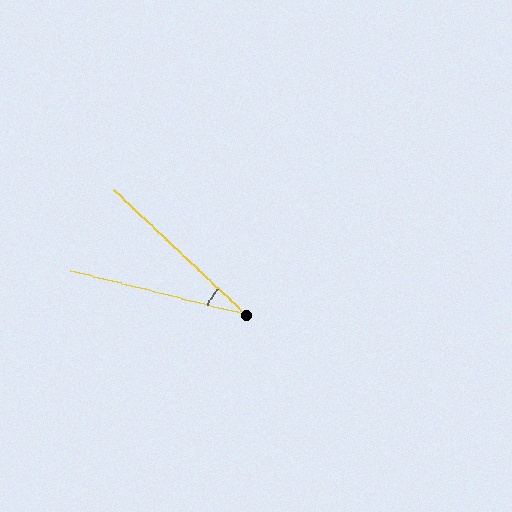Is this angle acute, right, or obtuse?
It is acute.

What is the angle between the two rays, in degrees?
Approximately 29 degrees.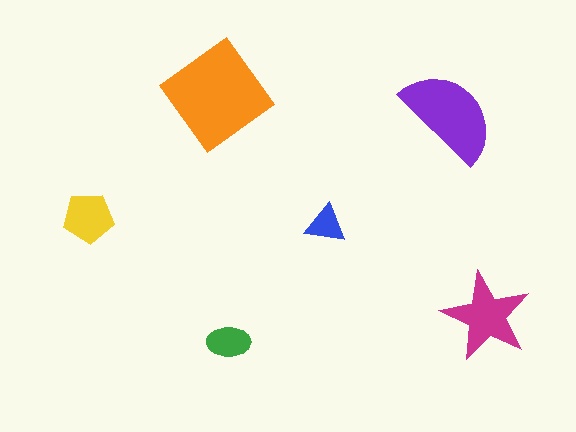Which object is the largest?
The orange diamond.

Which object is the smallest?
The blue triangle.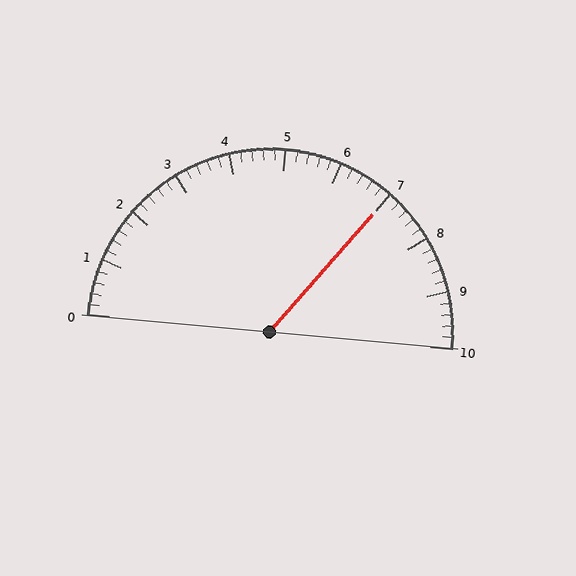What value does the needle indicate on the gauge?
The needle indicates approximately 7.0.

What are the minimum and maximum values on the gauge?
The gauge ranges from 0 to 10.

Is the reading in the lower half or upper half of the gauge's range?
The reading is in the upper half of the range (0 to 10).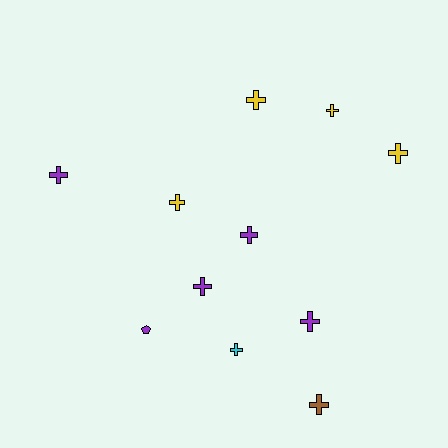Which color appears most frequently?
Purple, with 5 objects.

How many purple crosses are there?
There are 4 purple crosses.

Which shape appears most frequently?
Cross, with 10 objects.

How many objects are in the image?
There are 11 objects.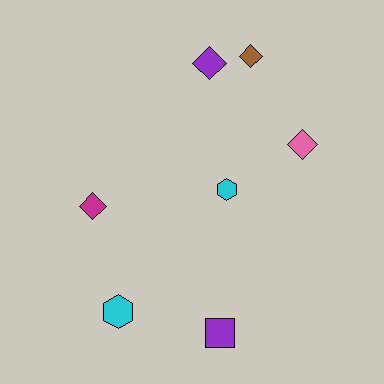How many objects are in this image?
There are 7 objects.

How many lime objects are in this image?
There are no lime objects.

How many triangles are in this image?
There are no triangles.